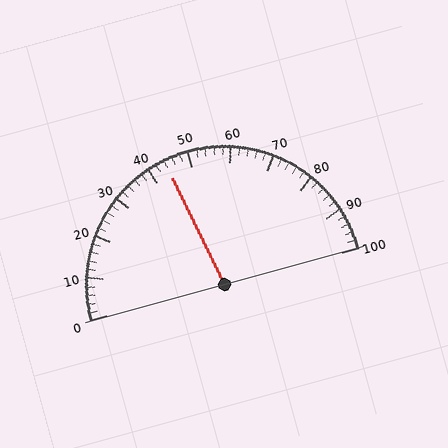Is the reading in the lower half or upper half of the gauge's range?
The reading is in the lower half of the range (0 to 100).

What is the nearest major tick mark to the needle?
The nearest major tick mark is 40.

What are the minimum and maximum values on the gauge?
The gauge ranges from 0 to 100.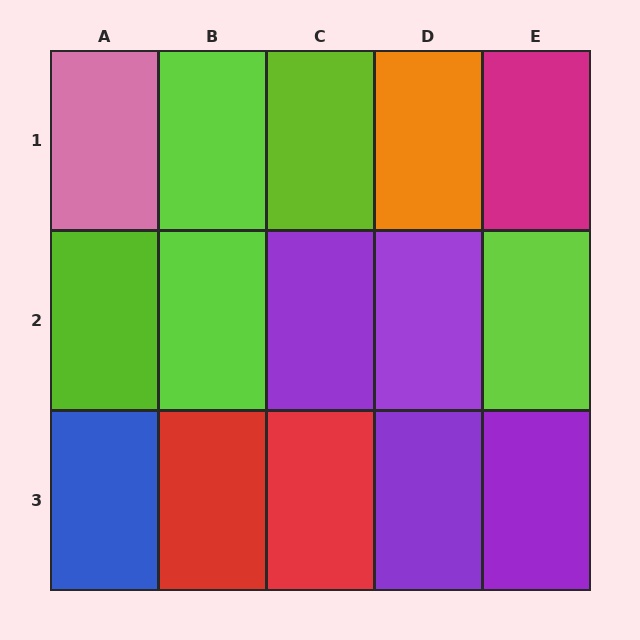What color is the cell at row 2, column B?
Lime.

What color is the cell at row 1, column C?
Lime.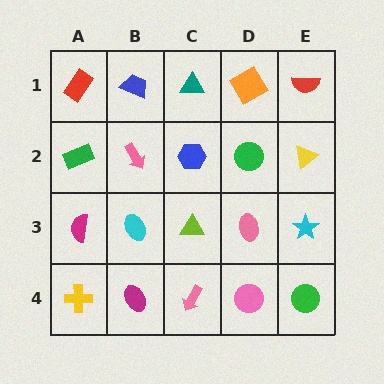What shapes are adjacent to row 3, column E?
A yellow triangle (row 2, column E), a green circle (row 4, column E), a pink ellipse (row 3, column D).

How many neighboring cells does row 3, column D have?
4.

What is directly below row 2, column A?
A magenta semicircle.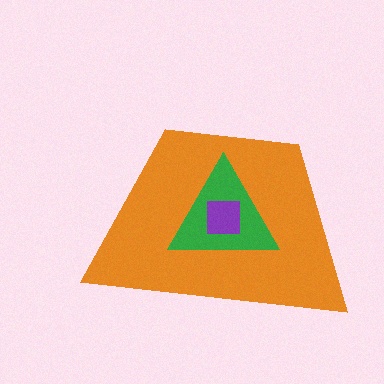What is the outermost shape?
The orange trapezoid.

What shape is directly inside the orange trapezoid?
The green triangle.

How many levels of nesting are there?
3.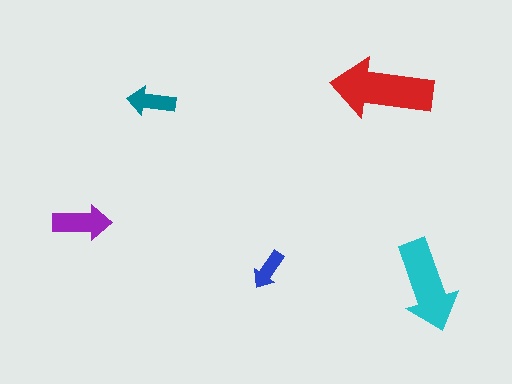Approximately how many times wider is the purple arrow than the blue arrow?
About 1.5 times wider.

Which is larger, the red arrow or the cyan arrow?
The red one.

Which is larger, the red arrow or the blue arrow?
The red one.